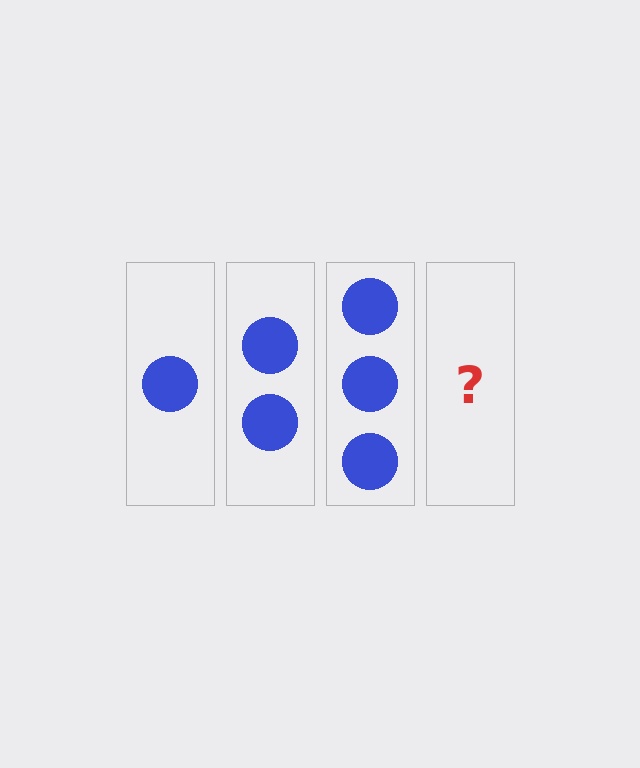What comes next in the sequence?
The next element should be 4 circles.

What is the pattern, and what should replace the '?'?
The pattern is that each step adds one more circle. The '?' should be 4 circles.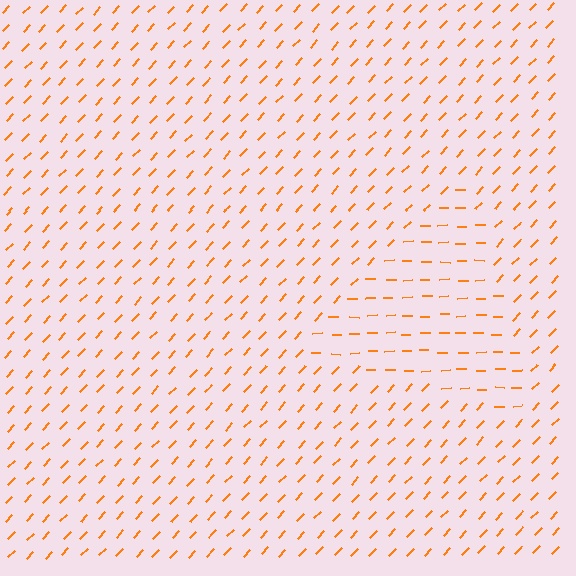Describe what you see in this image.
The image is filled with small orange line segments. A triangle region in the image has lines oriented differently from the surrounding lines, creating a visible texture boundary.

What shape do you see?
I see a triangle.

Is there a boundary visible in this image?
Yes, there is a texture boundary formed by a change in line orientation.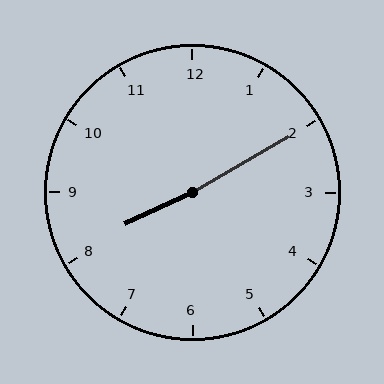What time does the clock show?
8:10.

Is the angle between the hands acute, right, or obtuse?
It is obtuse.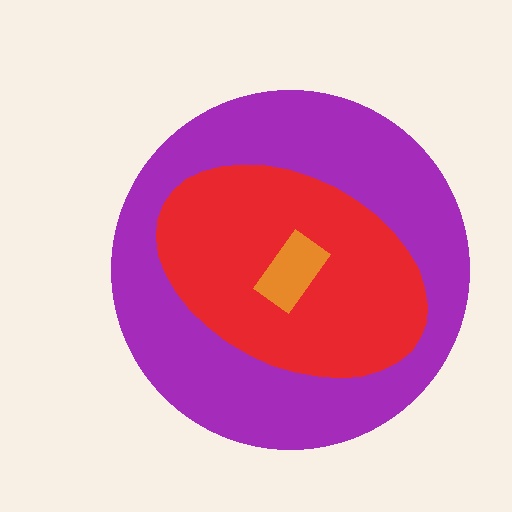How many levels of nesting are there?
3.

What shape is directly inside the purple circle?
The red ellipse.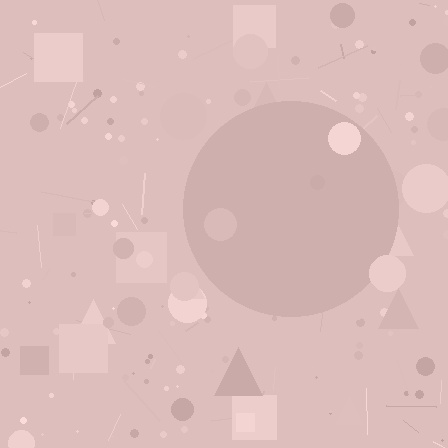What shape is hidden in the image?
A circle is hidden in the image.